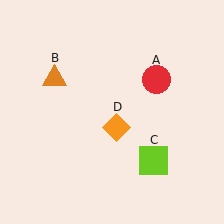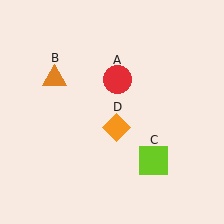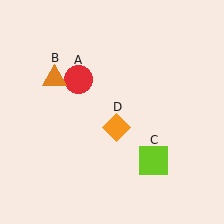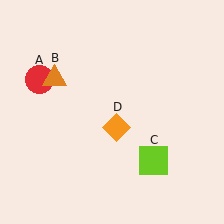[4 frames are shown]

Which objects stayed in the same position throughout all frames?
Orange triangle (object B) and lime square (object C) and orange diamond (object D) remained stationary.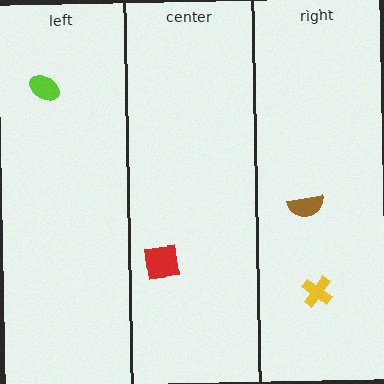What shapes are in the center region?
The red square.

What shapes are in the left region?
The lime ellipse.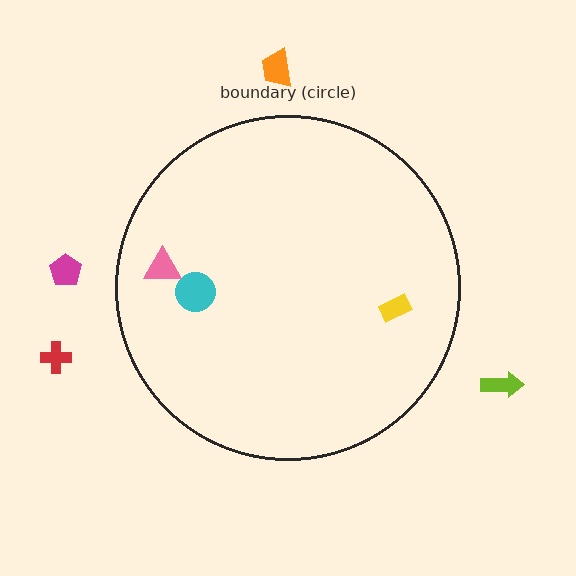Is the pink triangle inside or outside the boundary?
Inside.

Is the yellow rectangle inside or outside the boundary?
Inside.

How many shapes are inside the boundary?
3 inside, 4 outside.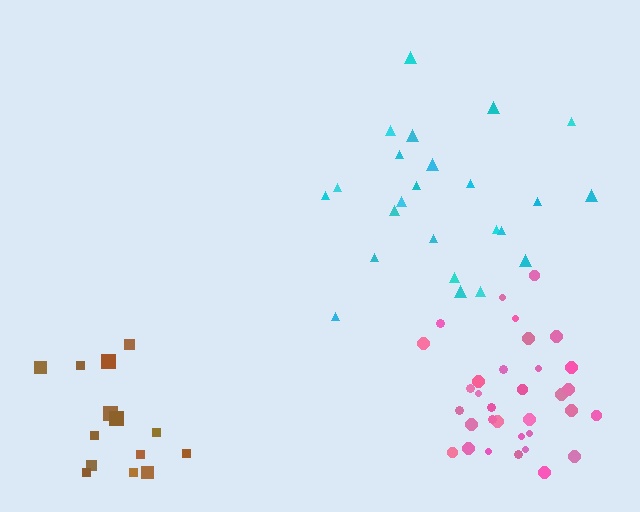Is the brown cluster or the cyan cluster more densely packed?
Brown.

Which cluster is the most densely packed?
Pink.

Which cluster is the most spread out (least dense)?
Cyan.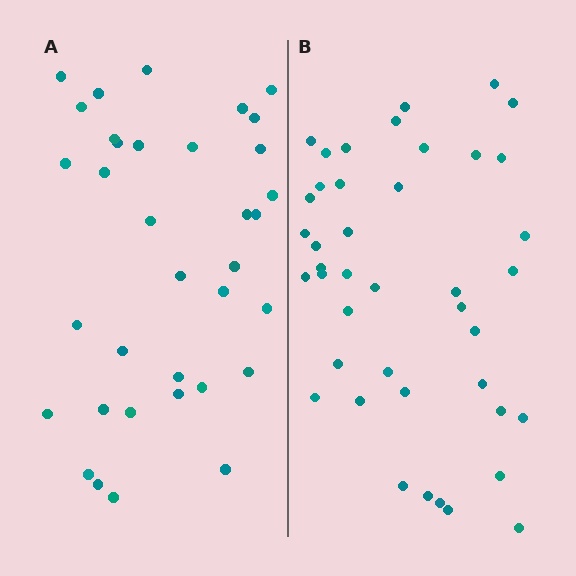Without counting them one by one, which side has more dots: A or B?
Region B (the right region) has more dots.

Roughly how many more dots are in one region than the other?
Region B has roughly 8 or so more dots than region A.